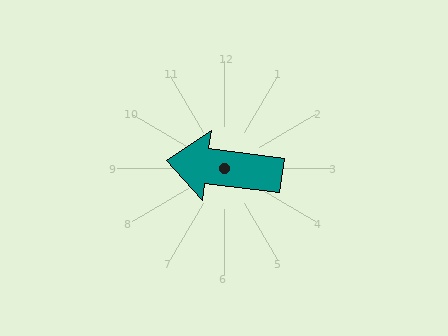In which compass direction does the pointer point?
West.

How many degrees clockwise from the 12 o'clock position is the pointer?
Approximately 277 degrees.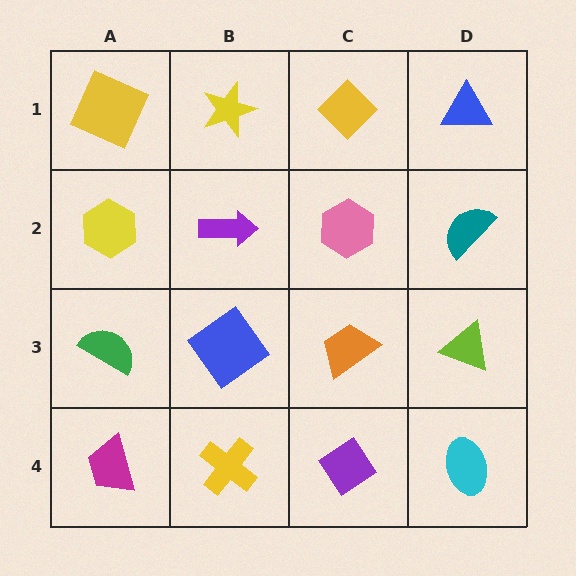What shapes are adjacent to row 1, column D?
A teal semicircle (row 2, column D), a yellow diamond (row 1, column C).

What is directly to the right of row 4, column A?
A yellow cross.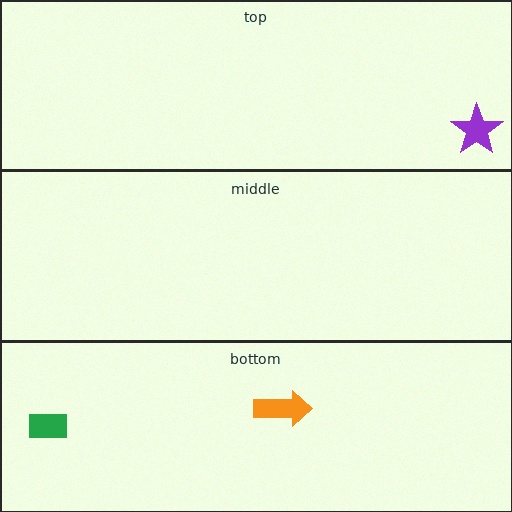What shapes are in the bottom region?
The orange arrow, the green rectangle.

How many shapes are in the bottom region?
2.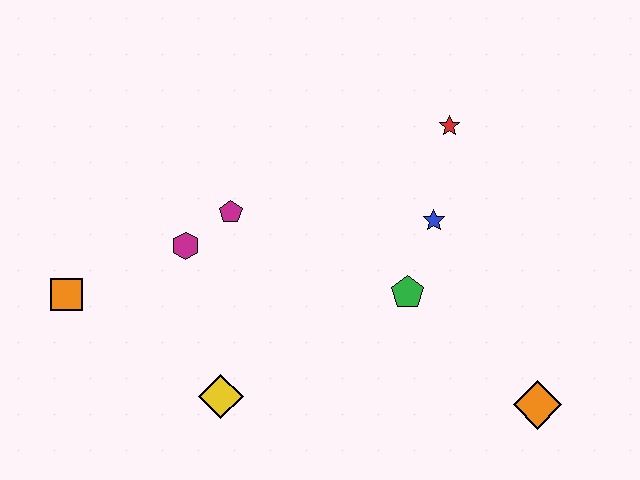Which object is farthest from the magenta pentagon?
The orange diamond is farthest from the magenta pentagon.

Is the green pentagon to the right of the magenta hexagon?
Yes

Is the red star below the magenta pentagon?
No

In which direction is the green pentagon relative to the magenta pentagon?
The green pentagon is to the right of the magenta pentagon.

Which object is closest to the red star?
The blue star is closest to the red star.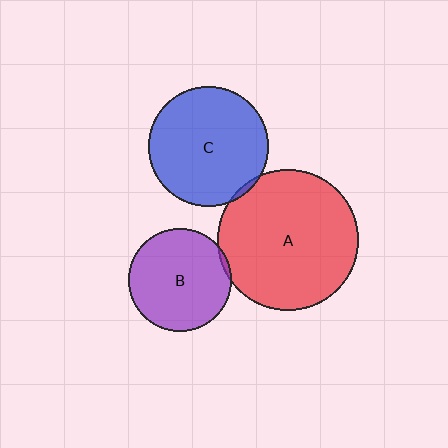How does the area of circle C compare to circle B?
Approximately 1.4 times.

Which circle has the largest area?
Circle A (red).